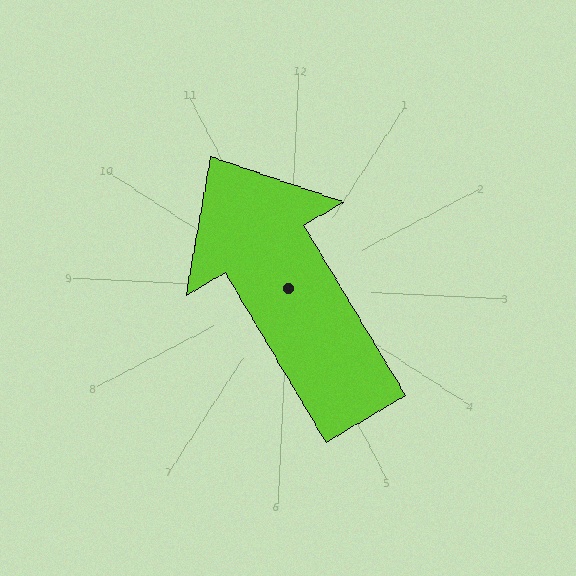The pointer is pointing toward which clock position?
Roughly 11 o'clock.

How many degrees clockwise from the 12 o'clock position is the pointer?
Approximately 327 degrees.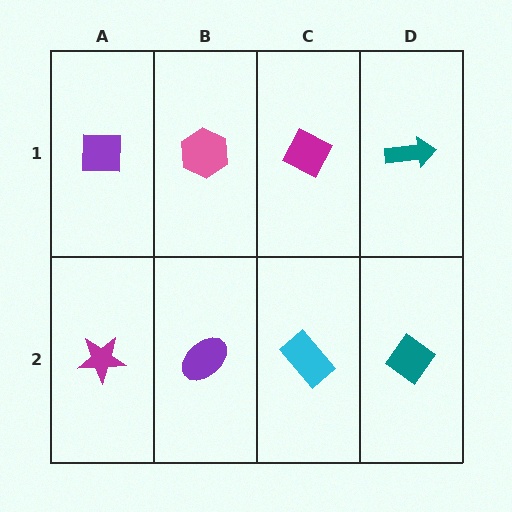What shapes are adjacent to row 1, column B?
A purple ellipse (row 2, column B), a purple square (row 1, column A), a magenta diamond (row 1, column C).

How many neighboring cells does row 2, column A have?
2.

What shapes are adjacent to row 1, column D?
A teal diamond (row 2, column D), a magenta diamond (row 1, column C).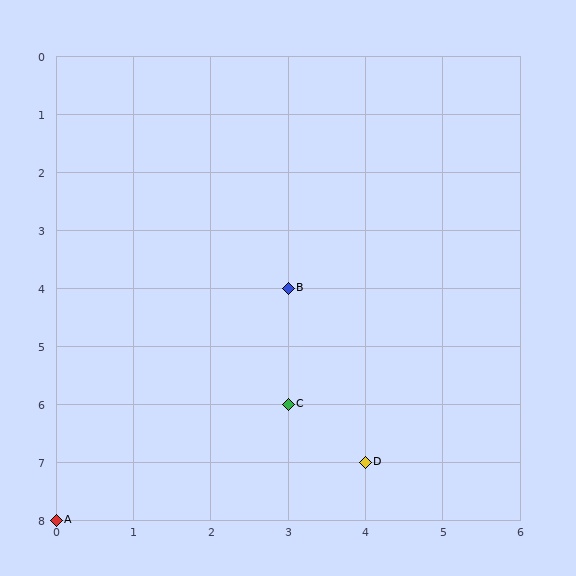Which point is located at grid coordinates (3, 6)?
Point C is at (3, 6).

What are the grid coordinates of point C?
Point C is at grid coordinates (3, 6).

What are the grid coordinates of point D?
Point D is at grid coordinates (4, 7).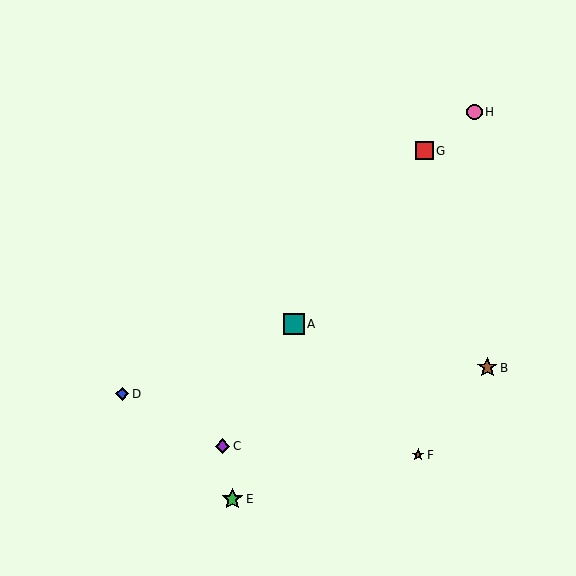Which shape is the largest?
The green star (labeled E) is the largest.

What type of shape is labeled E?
Shape E is a green star.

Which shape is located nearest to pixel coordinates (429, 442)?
The brown star (labeled F) at (418, 455) is nearest to that location.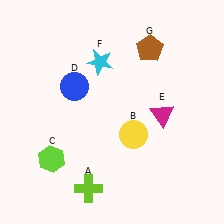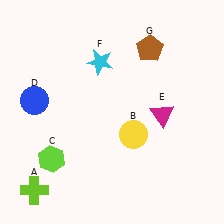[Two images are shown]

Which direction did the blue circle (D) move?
The blue circle (D) moved left.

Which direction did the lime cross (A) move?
The lime cross (A) moved left.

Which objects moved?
The objects that moved are: the lime cross (A), the blue circle (D).